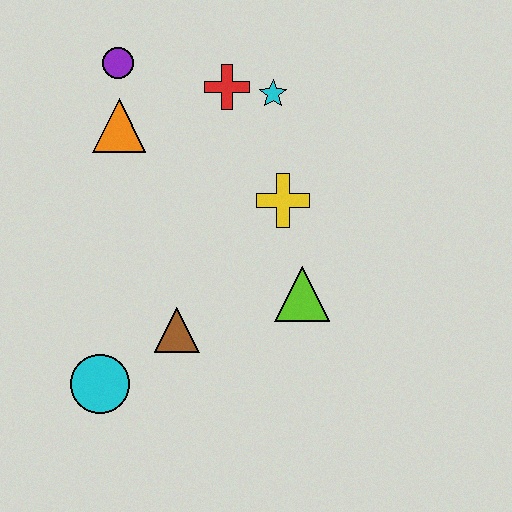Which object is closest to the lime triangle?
The yellow cross is closest to the lime triangle.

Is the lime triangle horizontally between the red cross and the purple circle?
No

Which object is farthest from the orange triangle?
The cyan circle is farthest from the orange triangle.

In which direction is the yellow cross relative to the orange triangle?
The yellow cross is to the right of the orange triangle.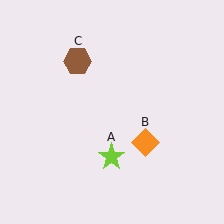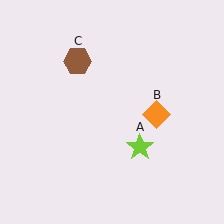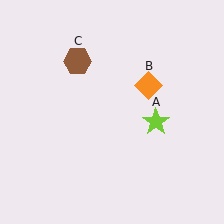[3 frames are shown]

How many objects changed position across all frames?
2 objects changed position: lime star (object A), orange diamond (object B).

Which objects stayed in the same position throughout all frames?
Brown hexagon (object C) remained stationary.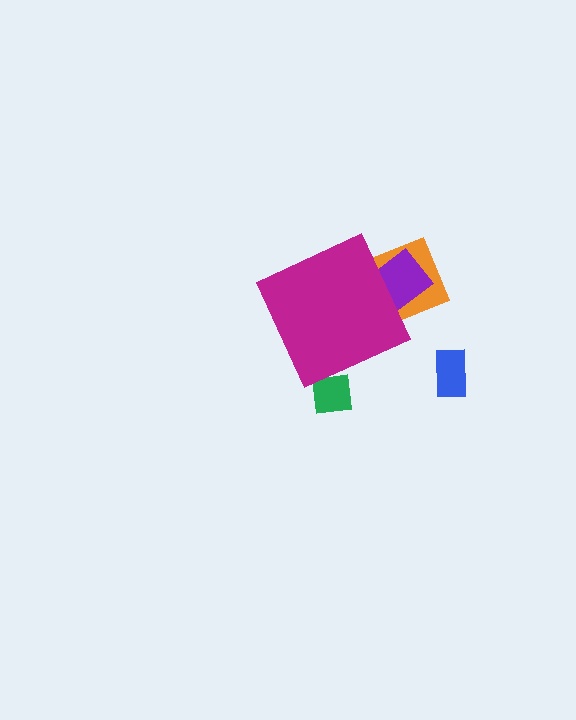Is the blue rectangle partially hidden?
No, the blue rectangle is fully visible.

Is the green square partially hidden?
Yes, the green square is partially hidden behind the magenta diamond.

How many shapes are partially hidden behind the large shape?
3 shapes are partially hidden.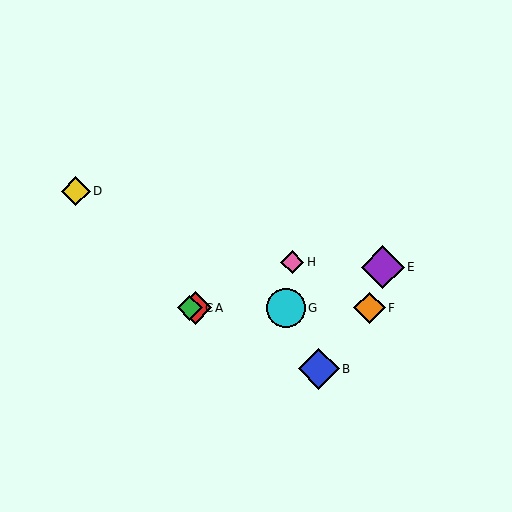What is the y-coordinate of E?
Object E is at y≈267.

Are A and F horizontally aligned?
Yes, both are at y≈308.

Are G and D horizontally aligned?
No, G is at y≈308 and D is at y≈191.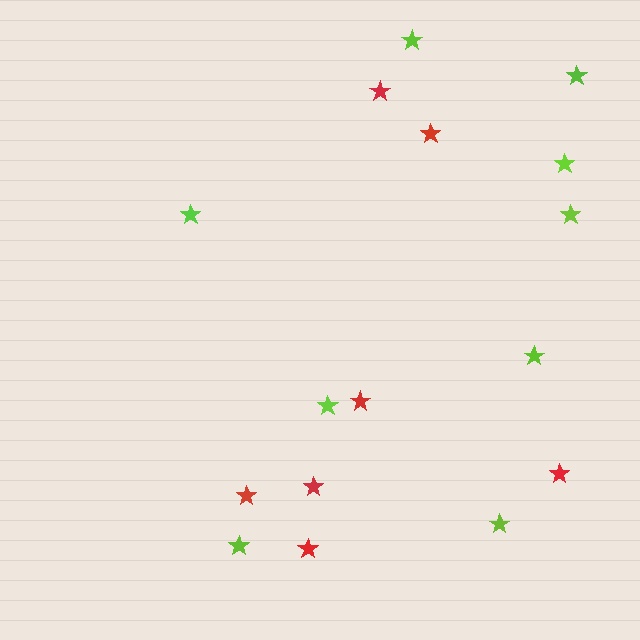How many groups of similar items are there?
There are 2 groups: one group of red stars (7) and one group of lime stars (9).